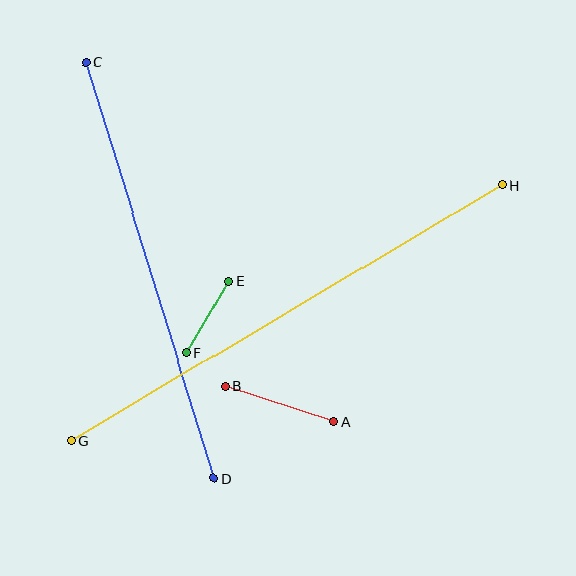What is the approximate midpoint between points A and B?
The midpoint is at approximately (280, 404) pixels.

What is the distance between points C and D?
The distance is approximately 436 pixels.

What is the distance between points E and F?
The distance is approximately 84 pixels.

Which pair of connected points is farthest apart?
Points G and H are farthest apart.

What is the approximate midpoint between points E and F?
The midpoint is at approximately (207, 317) pixels.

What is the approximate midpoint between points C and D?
The midpoint is at approximately (150, 270) pixels.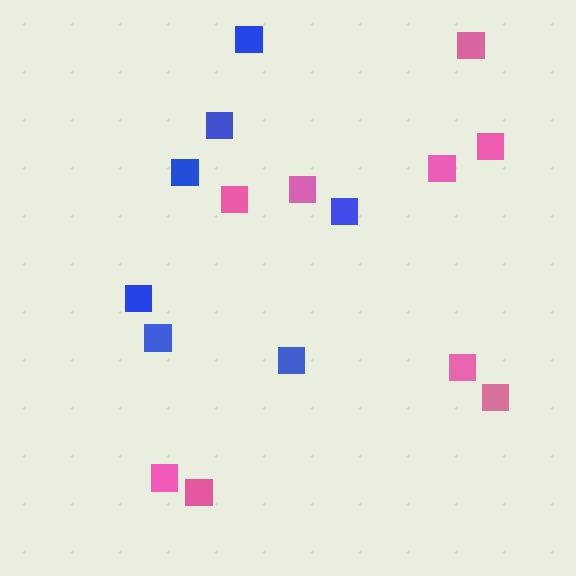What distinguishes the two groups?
There are 2 groups: one group of blue squares (7) and one group of pink squares (9).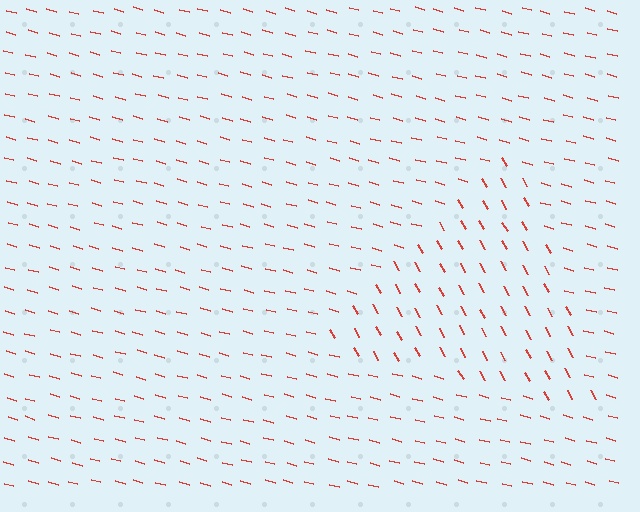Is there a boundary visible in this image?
Yes, there is a texture boundary formed by a change in line orientation.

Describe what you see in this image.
The image is filled with small red line segments. A triangle region in the image has lines oriented differently from the surrounding lines, creating a visible texture boundary.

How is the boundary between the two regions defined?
The boundary is defined purely by a change in line orientation (approximately 45 degrees difference). All lines are the same color and thickness.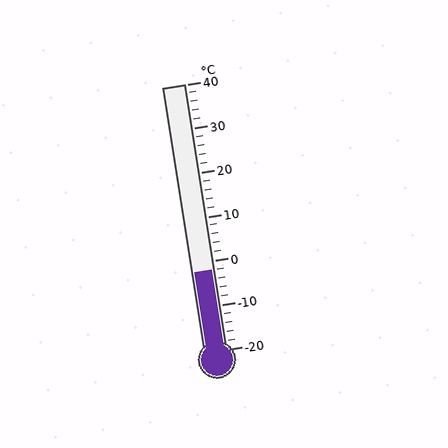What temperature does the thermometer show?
The thermometer shows approximately -2°C.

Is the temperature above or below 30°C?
The temperature is below 30°C.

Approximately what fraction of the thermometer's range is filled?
The thermometer is filled to approximately 30% of its range.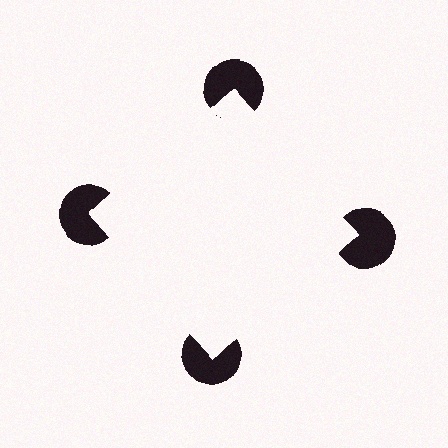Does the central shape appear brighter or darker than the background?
It typically appears slightly brighter than the background, even though no actual brightness change is drawn.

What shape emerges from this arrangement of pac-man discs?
An illusory square — its edges are inferred from the aligned wedge cuts in the pac-man discs, not physically drawn.